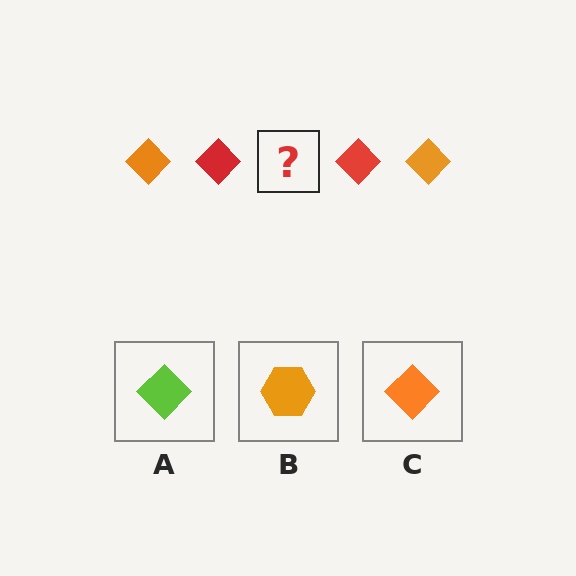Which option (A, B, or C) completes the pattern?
C.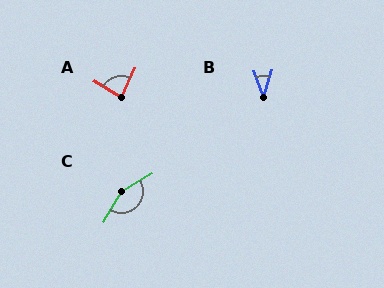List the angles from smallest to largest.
B (37°), A (84°), C (151°).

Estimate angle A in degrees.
Approximately 84 degrees.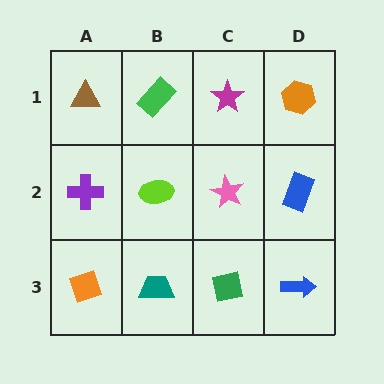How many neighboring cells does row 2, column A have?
3.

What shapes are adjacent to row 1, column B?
A lime ellipse (row 2, column B), a brown triangle (row 1, column A), a magenta star (row 1, column C).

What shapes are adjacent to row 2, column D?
An orange hexagon (row 1, column D), a blue arrow (row 3, column D), a pink star (row 2, column C).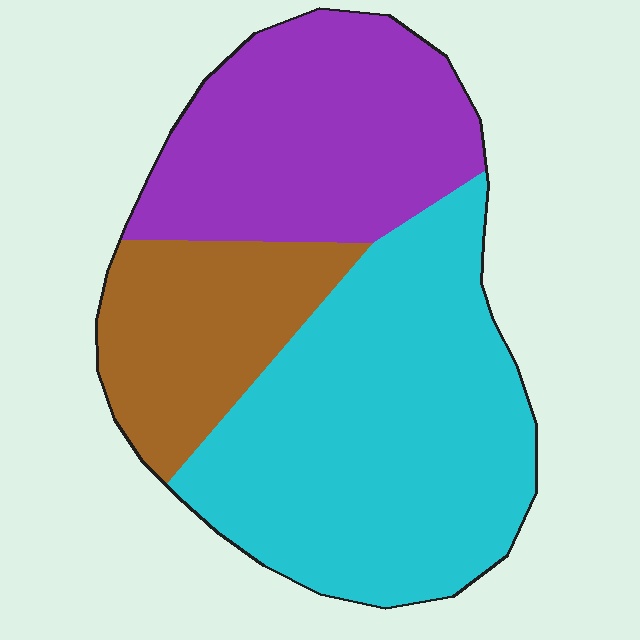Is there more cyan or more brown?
Cyan.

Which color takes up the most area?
Cyan, at roughly 50%.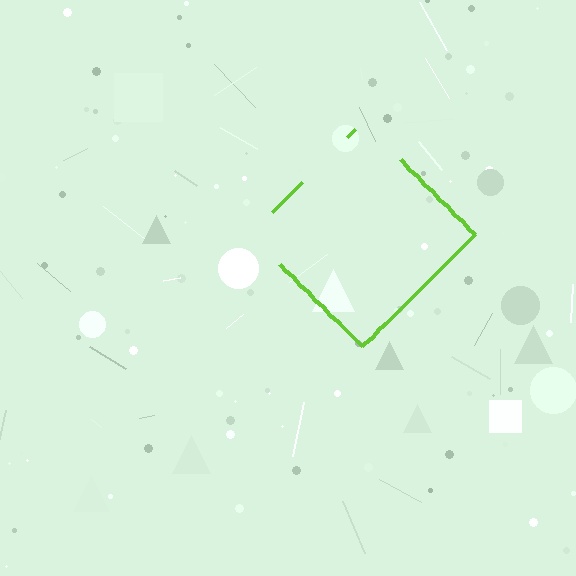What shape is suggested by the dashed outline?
The dashed outline suggests a diamond.